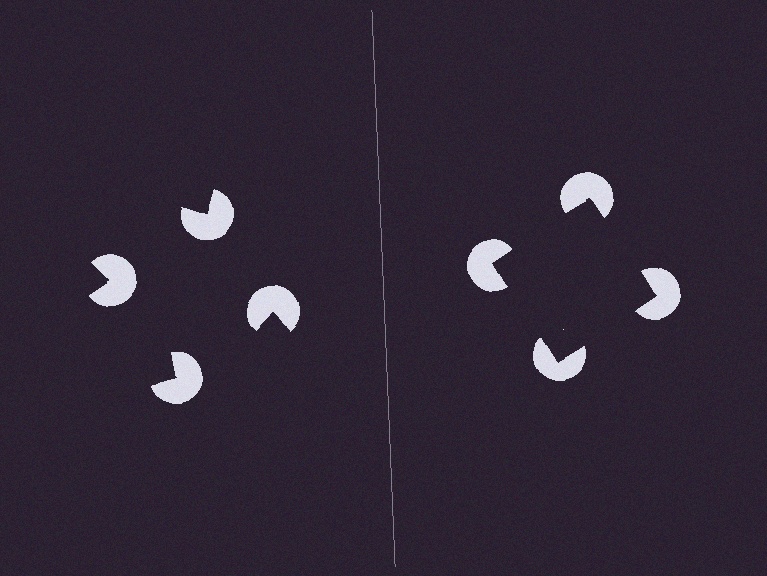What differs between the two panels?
The pac-man discs are positioned identically on both sides; only the wedge orientations differ. On the right they align to a square; on the left they are misaligned.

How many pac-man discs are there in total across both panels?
8 — 4 on each side.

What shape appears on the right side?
An illusory square.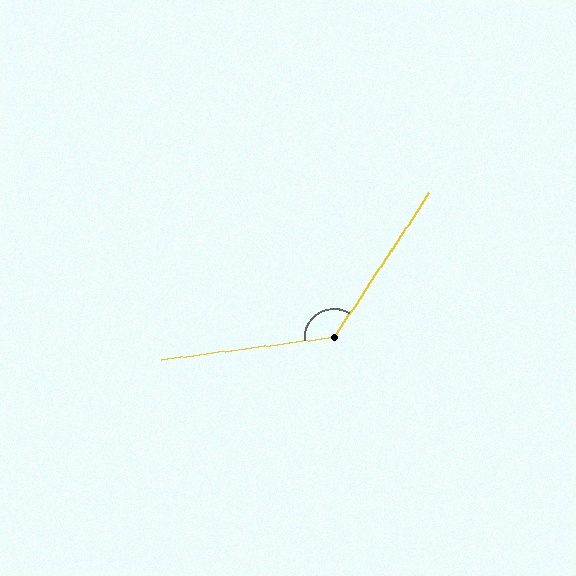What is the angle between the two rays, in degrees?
Approximately 131 degrees.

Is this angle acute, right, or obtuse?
It is obtuse.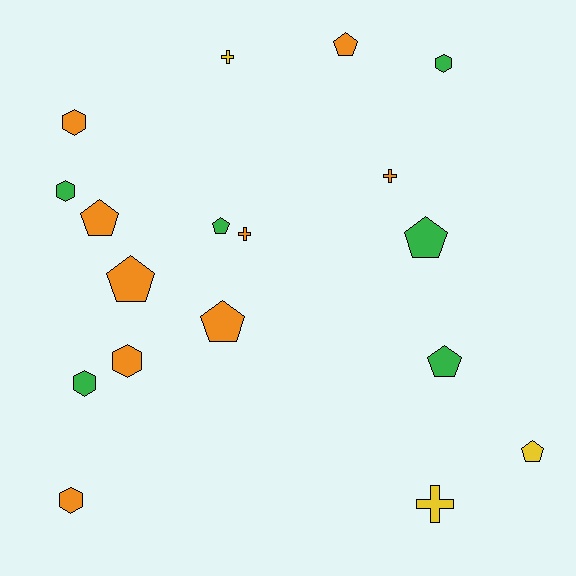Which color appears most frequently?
Orange, with 9 objects.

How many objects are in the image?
There are 18 objects.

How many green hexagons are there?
There are 3 green hexagons.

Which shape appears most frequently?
Pentagon, with 8 objects.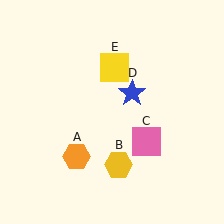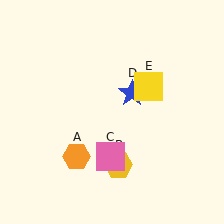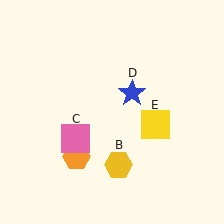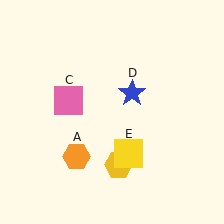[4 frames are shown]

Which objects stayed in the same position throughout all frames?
Orange hexagon (object A) and yellow hexagon (object B) and blue star (object D) remained stationary.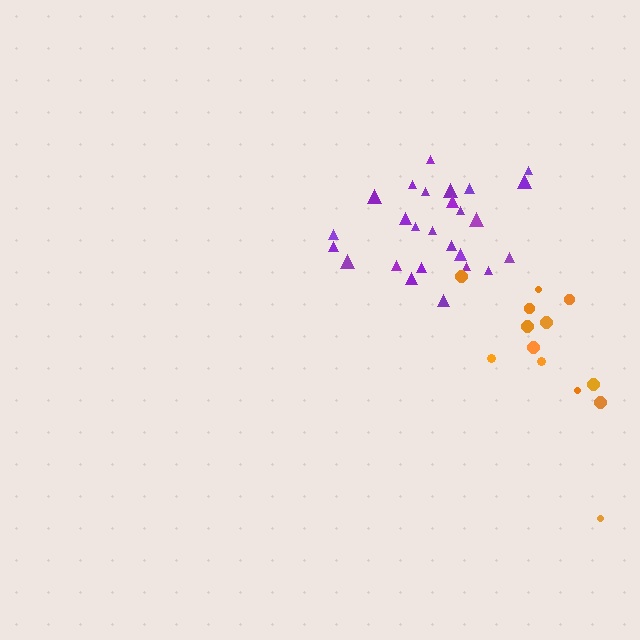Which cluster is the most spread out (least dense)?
Orange.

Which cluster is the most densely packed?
Purple.